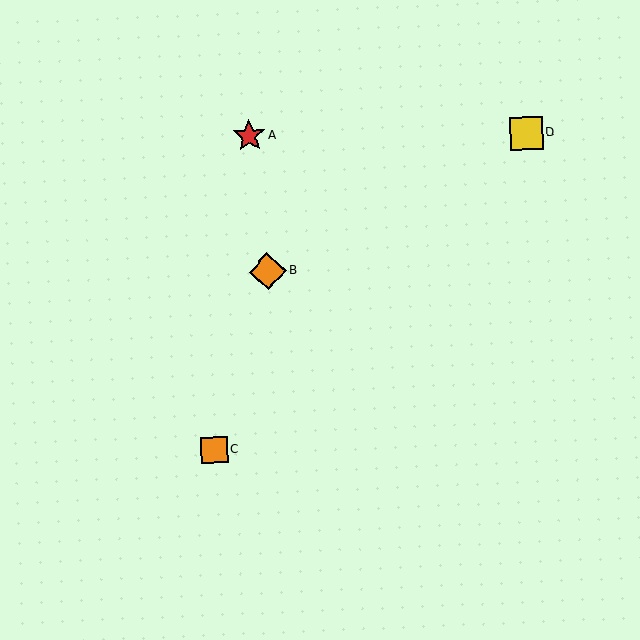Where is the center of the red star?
The center of the red star is at (249, 136).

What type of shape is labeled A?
Shape A is a red star.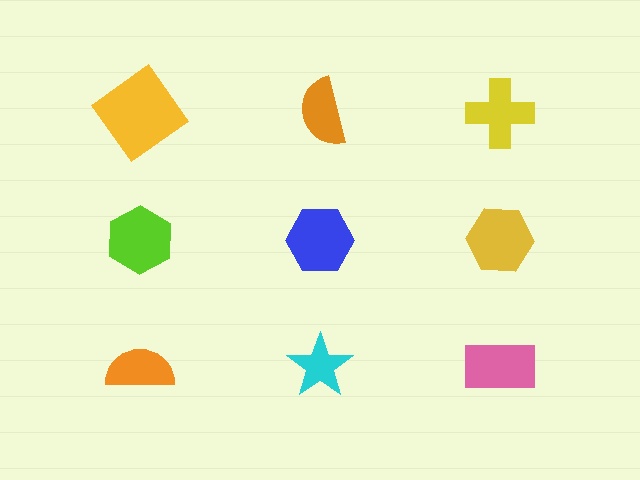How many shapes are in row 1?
3 shapes.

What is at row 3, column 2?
A cyan star.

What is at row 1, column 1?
A yellow diamond.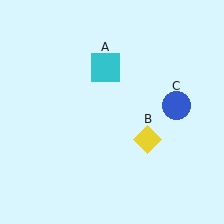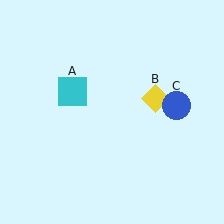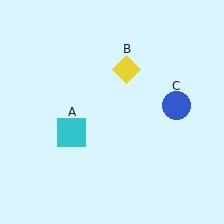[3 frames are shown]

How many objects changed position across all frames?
2 objects changed position: cyan square (object A), yellow diamond (object B).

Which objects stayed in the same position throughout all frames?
Blue circle (object C) remained stationary.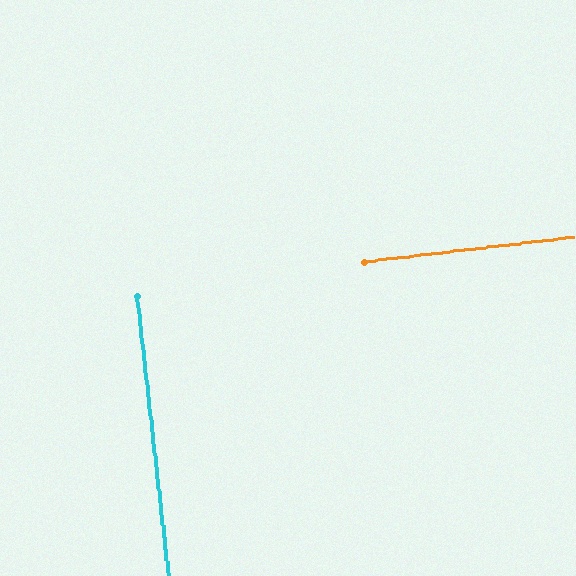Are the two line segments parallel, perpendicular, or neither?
Perpendicular — they meet at approximately 90°.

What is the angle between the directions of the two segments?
Approximately 90 degrees.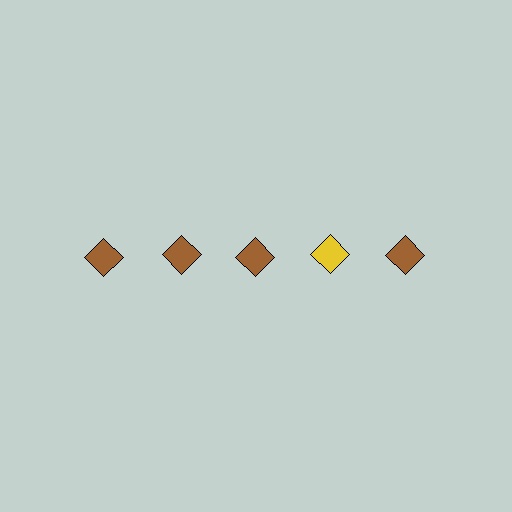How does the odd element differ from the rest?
It has a different color: yellow instead of brown.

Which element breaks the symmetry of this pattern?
The yellow diamond in the top row, second from right column breaks the symmetry. All other shapes are brown diamonds.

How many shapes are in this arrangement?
There are 5 shapes arranged in a grid pattern.